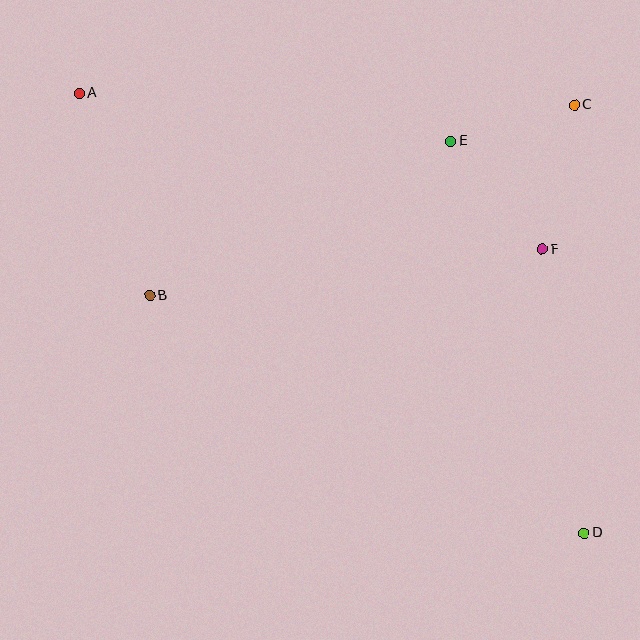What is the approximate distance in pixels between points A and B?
The distance between A and B is approximately 214 pixels.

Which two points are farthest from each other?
Points A and D are farthest from each other.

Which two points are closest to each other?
Points C and E are closest to each other.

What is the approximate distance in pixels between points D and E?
The distance between D and E is approximately 414 pixels.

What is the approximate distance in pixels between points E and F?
The distance between E and F is approximately 142 pixels.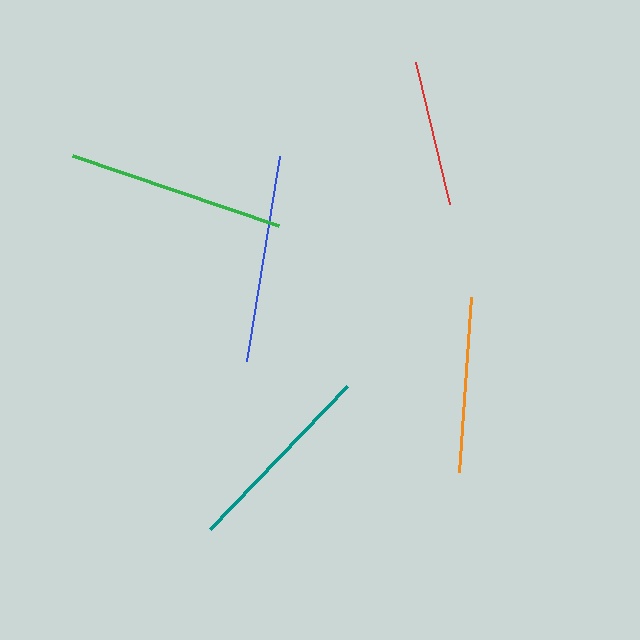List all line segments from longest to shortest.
From longest to shortest: green, blue, teal, orange, red.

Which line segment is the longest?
The green line is the longest at approximately 218 pixels.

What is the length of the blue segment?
The blue segment is approximately 208 pixels long.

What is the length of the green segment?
The green segment is approximately 218 pixels long.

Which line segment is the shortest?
The red line is the shortest at approximately 146 pixels.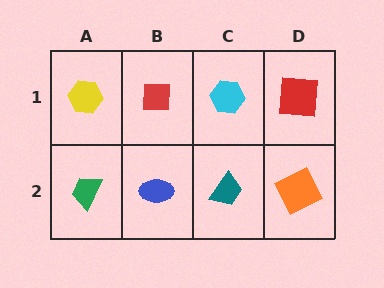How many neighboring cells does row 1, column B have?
3.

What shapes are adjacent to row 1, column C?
A teal trapezoid (row 2, column C), a red square (row 1, column B), a red square (row 1, column D).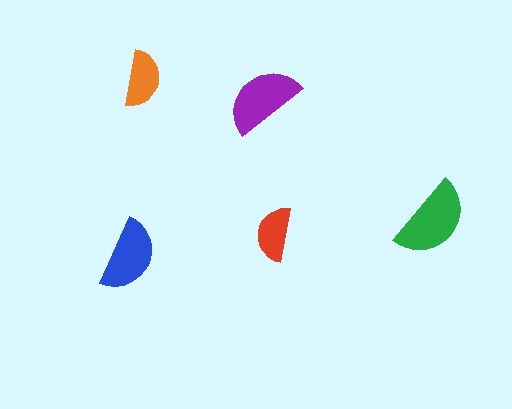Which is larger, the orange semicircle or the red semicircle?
The orange one.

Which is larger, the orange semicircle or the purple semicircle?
The purple one.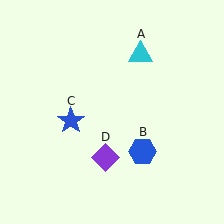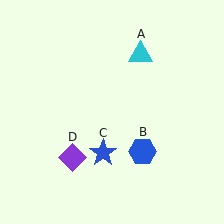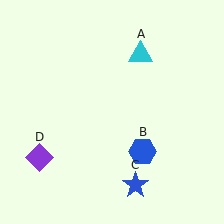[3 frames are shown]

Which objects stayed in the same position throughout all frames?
Cyan triangle (object A) and blue hexagon (object B) remained stationary.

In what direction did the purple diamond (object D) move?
The purple diamond (object D) moved left.